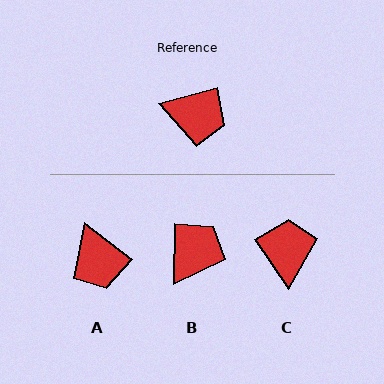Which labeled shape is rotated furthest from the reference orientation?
C, about 109 degrees away.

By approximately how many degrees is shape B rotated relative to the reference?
Approximately 74 degrees counter-clockwise.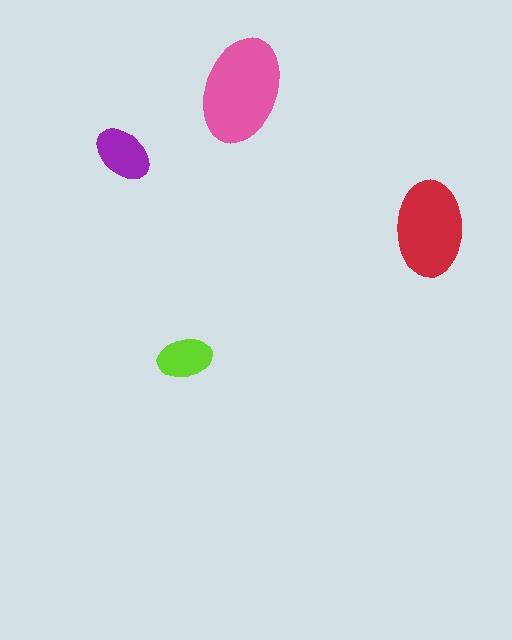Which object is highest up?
The pink ellipse is topmost.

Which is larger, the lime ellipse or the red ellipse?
The red one.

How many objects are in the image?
There are 4 objects in the image.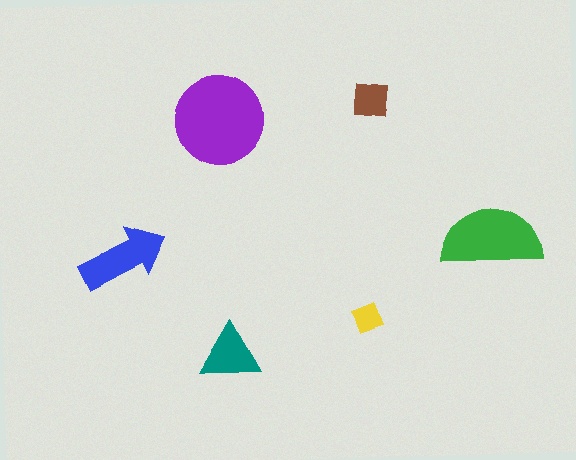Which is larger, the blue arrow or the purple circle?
The purple circle.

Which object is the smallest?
The yellow diamond.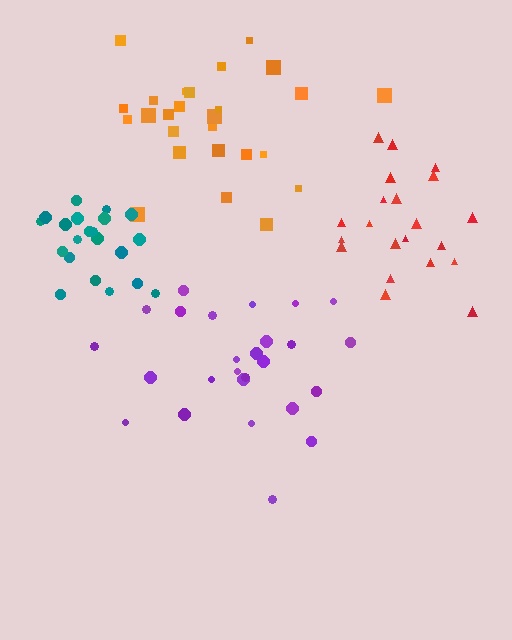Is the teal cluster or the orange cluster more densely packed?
Teal.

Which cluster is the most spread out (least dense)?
Orange.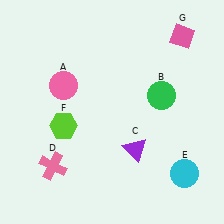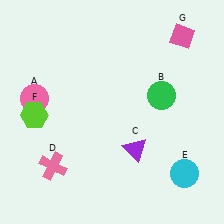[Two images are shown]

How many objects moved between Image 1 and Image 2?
2 objects moved between the two images.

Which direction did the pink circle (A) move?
The pink circle (A) moved left.